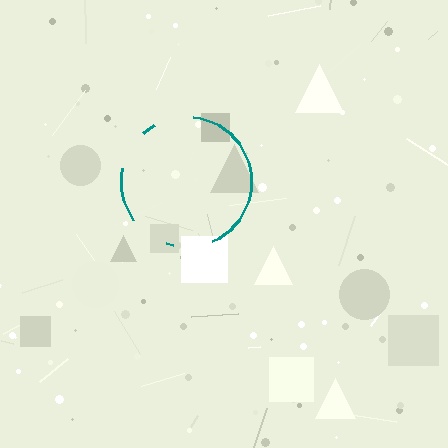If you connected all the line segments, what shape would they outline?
They would outline a circle.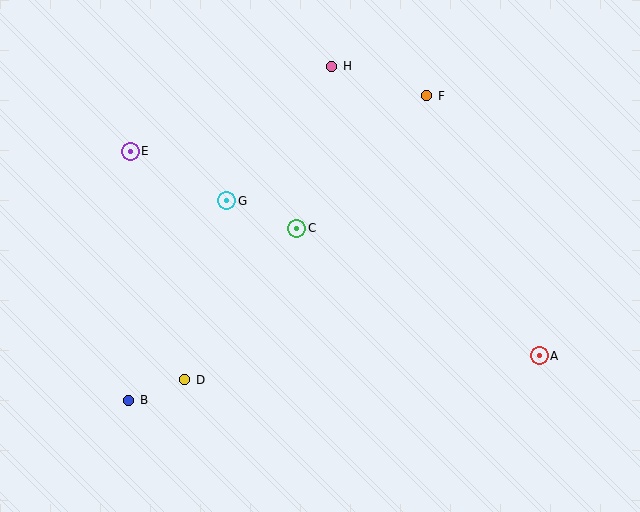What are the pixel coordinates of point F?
Point F is at (427, 96).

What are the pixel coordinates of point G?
Point G is at (227, 201).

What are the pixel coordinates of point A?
Point A is at (539, 356).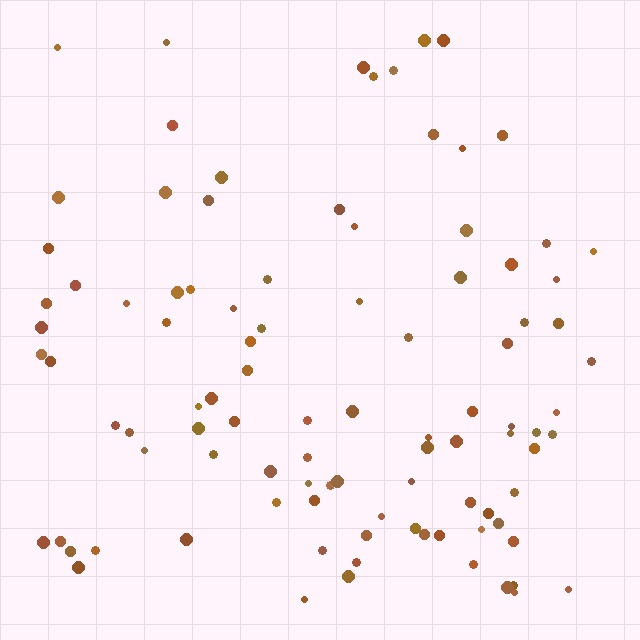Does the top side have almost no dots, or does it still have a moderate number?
Still a moderate number, just noticeably fewer than the bottom.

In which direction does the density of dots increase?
From top to bottom, with the bottom side densest.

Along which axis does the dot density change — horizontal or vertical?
Vertical.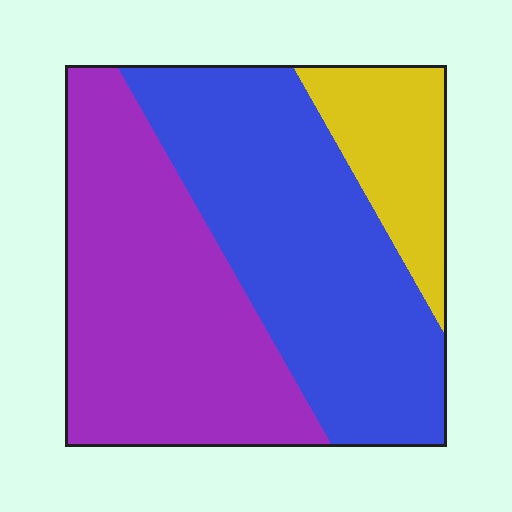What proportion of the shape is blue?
Blue covers 44% of the shape.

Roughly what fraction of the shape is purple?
Purple takes up about two fifths (2/5) of the shape.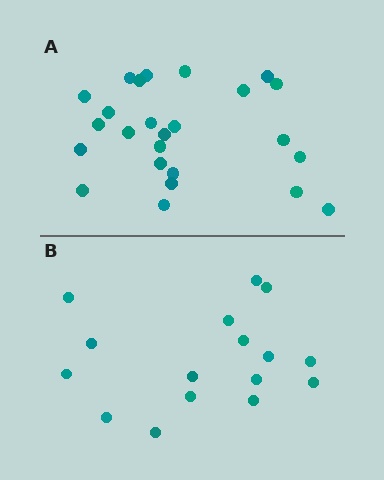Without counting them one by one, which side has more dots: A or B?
Region A (the top region) has more dots.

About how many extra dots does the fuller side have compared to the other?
Region A has roughly 8 or so more dots than region B.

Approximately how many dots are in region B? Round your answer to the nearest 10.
About 20 dots. (The exact count is 16, which rounds to 20.)